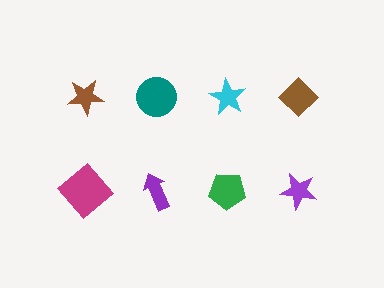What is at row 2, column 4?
A purple star.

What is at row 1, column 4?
A brown diamond.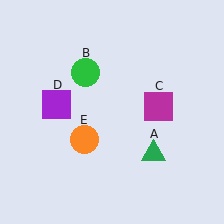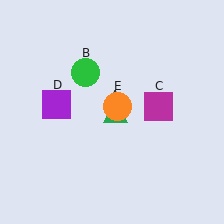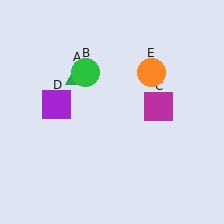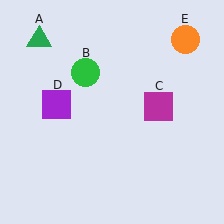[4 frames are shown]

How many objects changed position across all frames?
2 objects changed position: green triangle (object A), orange circle (object E).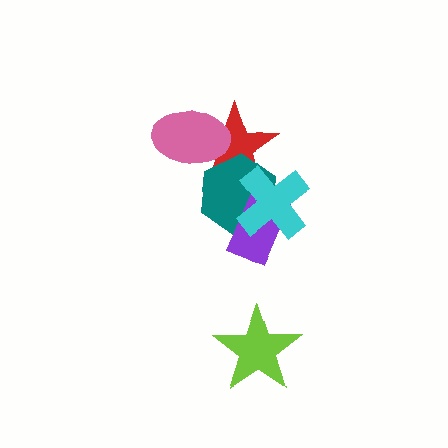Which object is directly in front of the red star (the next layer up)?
The pink ellipse is directly in front of the red star.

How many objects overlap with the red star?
3 objects overlap with the red star.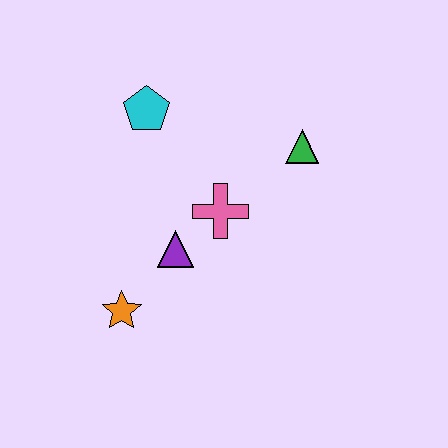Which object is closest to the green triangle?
The pink cross is closest to the green triangle.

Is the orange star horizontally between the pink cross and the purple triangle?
No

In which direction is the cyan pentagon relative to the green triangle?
The cyan pentagon is to the left of the green triangle.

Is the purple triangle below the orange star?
No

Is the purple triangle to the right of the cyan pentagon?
Yes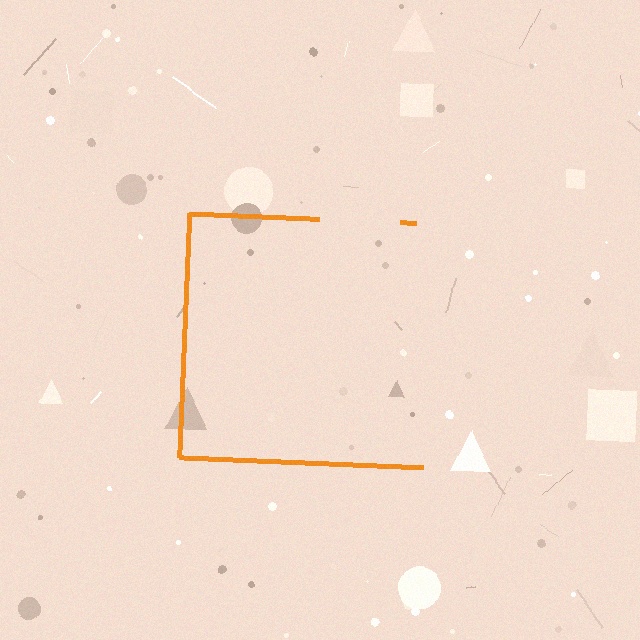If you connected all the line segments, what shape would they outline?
They would outline a square.